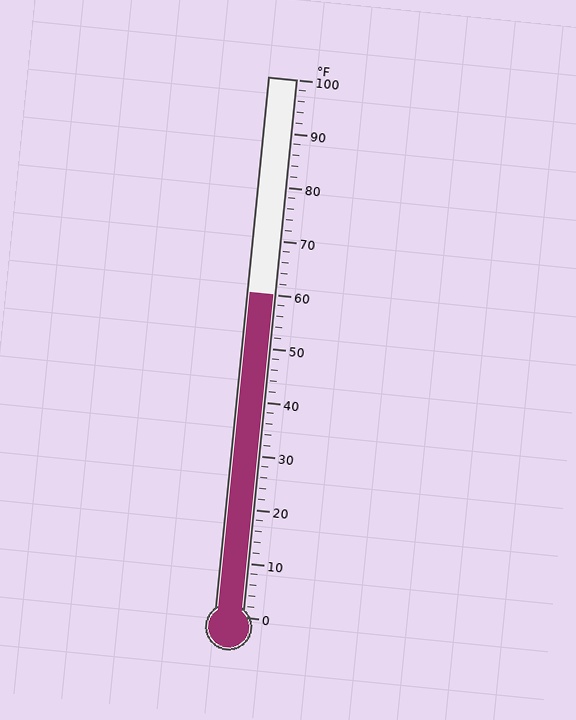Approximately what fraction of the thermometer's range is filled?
The thermometer is filled to approximately 60% of its range.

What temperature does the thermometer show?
The thermometer shows approximately 60°F.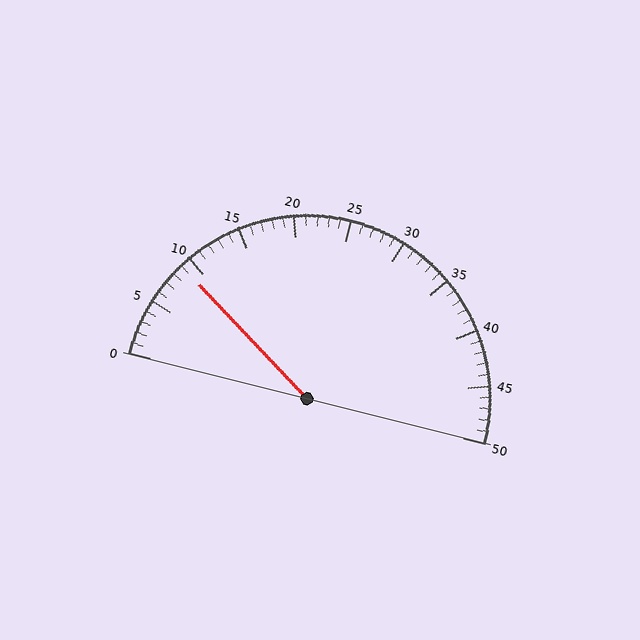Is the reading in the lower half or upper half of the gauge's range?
The reading is in the lower half of the range (0 to 50).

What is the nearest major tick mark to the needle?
The nearest major tick mark is 10.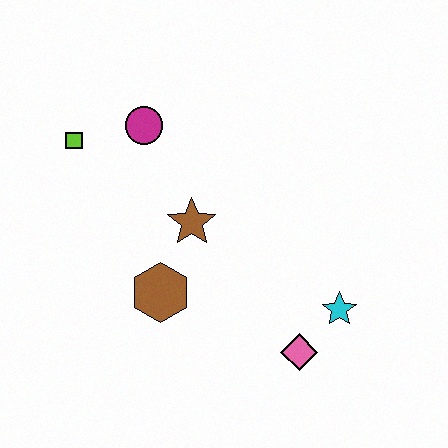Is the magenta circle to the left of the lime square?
No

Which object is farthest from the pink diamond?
The lime square is farthest from the pink diamond.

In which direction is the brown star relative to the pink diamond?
The brown star is above the pink diamond.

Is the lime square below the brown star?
No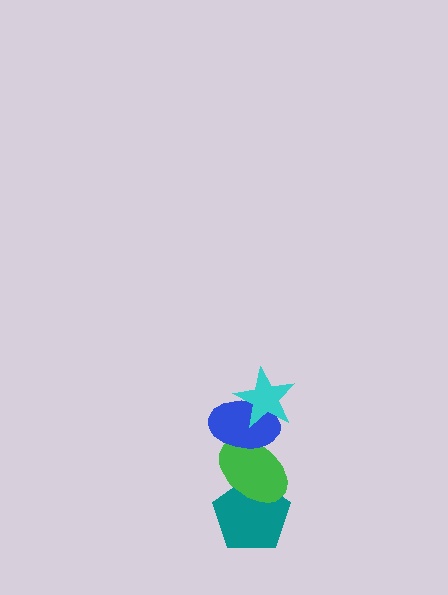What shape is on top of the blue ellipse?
The cyan star is on top of the blue ellipse.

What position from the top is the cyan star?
The cyan star is 1st from the top.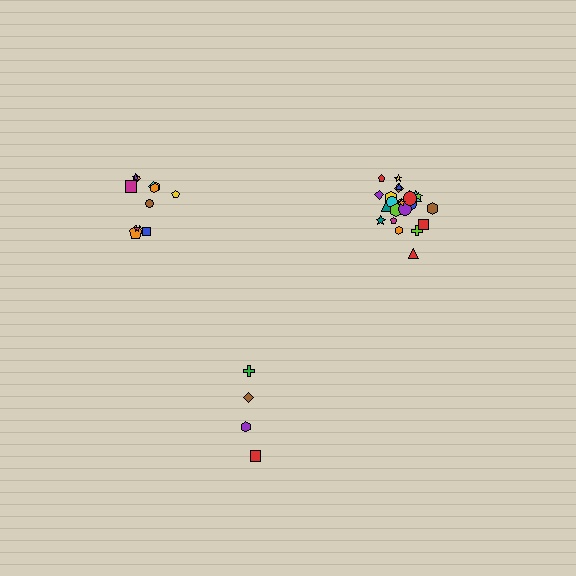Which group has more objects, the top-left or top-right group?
The top-right group.